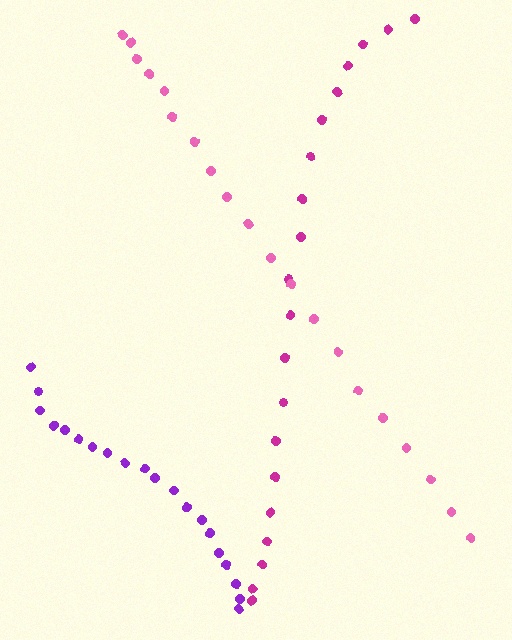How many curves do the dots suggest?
There are 3 distinct paths.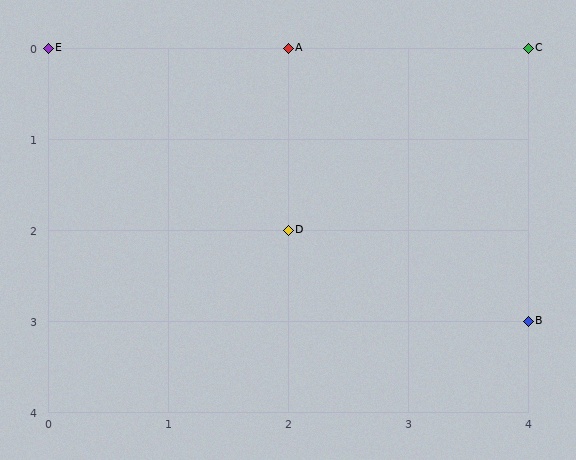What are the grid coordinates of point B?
Point B is at grid coordinates (4, 3).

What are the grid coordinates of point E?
Point E is at grid coordinates (0, 0).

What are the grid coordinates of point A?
Point A is at grid coordinates (2, 0).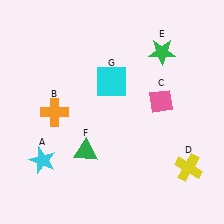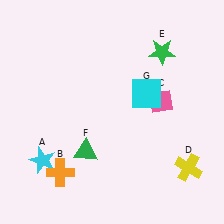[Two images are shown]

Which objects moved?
The objects that moved are: the orange cross (B), the cyan square (G).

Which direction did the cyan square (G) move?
The cyan square (G) moved right.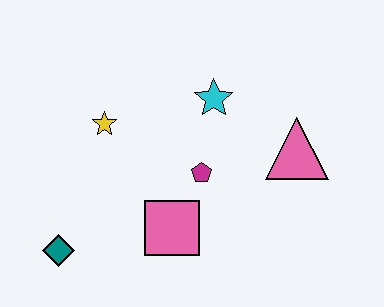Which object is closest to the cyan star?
The magenta pentagon is closest to the cyan star.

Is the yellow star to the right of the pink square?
No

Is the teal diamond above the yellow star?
No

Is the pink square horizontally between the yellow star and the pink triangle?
Yes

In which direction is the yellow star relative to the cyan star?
The yellow star is to the left of the cyan star.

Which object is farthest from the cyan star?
The teal diamond is farthest from the cyan star.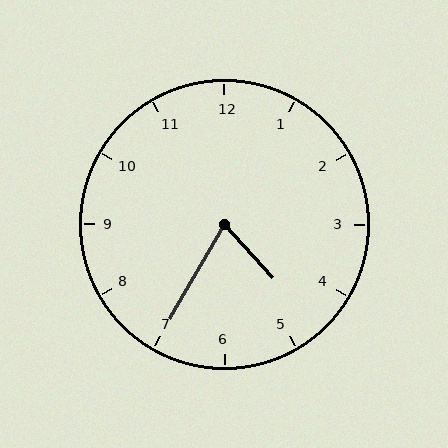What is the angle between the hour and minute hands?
Approximately 72 degrees.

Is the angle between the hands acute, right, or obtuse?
It is acute.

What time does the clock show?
4:35.